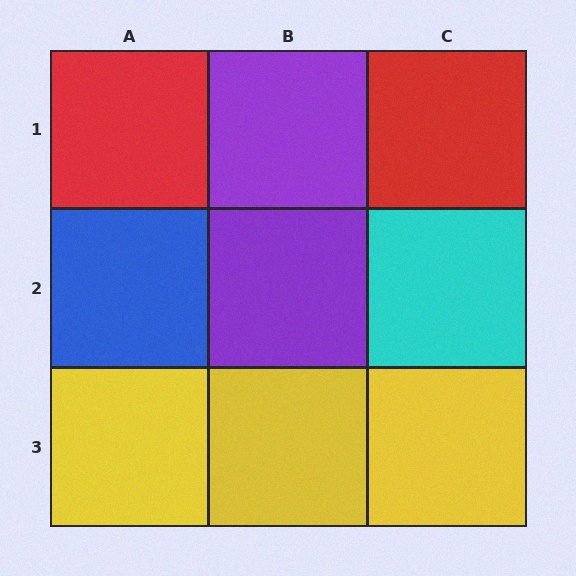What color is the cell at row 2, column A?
Blue.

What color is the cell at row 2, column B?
Purple.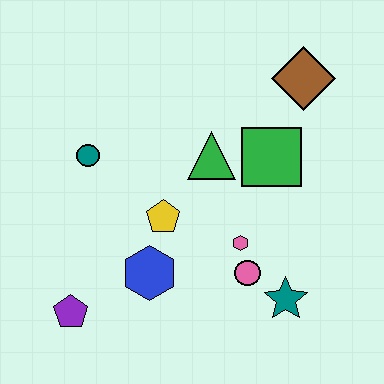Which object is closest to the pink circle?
The pink hexagon is closest to the pink circle.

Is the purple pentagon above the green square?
No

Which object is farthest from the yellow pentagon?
The brown diamond is farthest from the yellow pentagon.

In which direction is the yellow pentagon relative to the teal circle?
The yellow pentagon is to the right of the teal circle.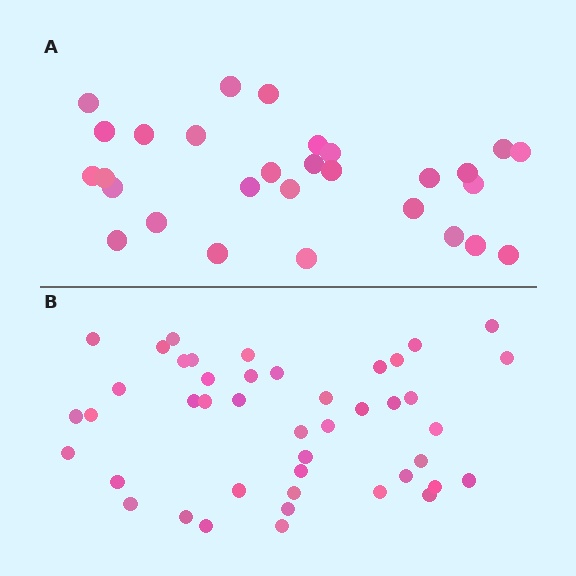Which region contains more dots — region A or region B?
Region B (the bottom region) has more dots.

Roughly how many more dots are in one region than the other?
Region B has approximately 15 more dots than region A.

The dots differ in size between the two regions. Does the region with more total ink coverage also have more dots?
No. Region A has more total ink coverage because its dots are larger, but region B actually contains more individual dots. Total area can be misleading — the number of items is what matters here.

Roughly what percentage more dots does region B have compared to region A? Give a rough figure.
About 50% more.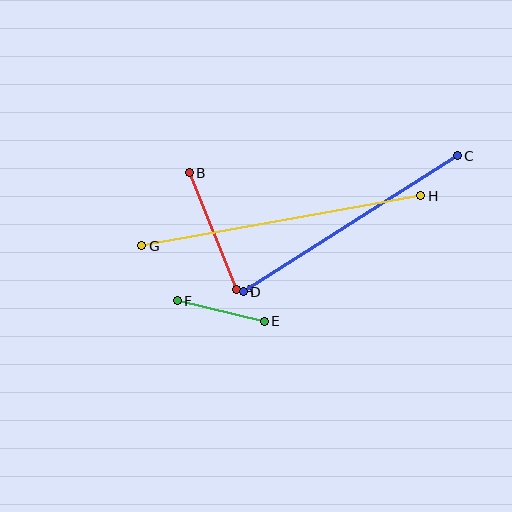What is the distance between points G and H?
The distance is approximately 283 pixels.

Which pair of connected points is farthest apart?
Points G and H are farthest apart.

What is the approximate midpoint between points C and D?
The midpoint is at approximately (350, 224) pixels.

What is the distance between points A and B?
The distance is approximately 126 pixels.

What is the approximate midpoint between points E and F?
The midpoint is at approximately (221, 311) pixels.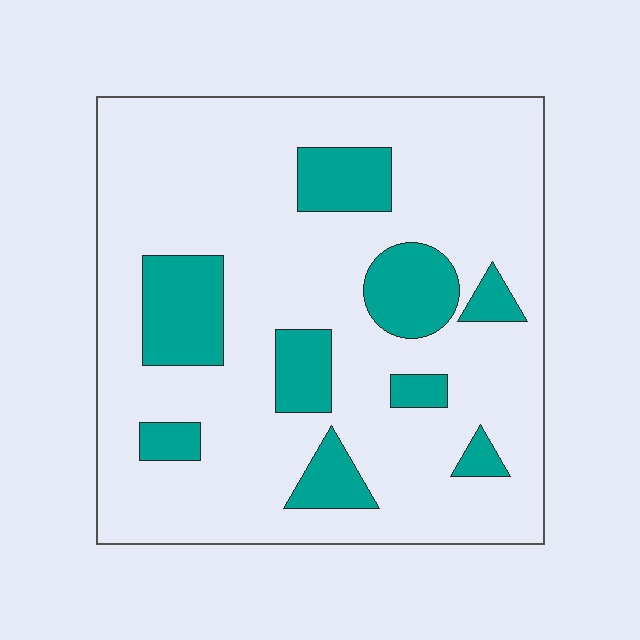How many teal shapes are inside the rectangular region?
9.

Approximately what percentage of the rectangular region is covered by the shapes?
Approximately 20%.